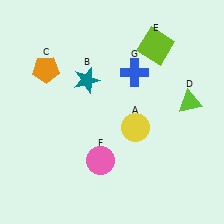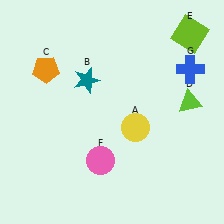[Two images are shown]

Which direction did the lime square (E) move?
The lime square (E) moved right.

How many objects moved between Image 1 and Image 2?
2 objects moved between the two images.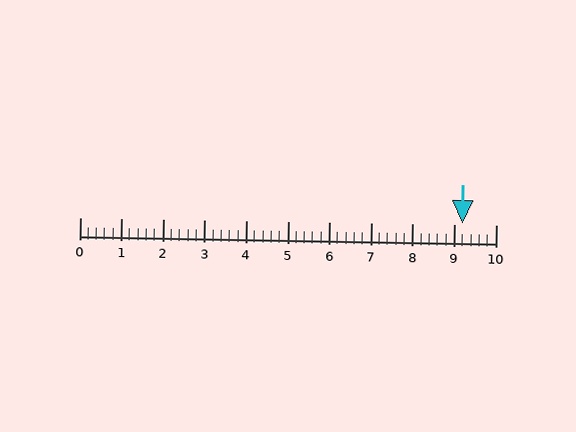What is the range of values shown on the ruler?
The ruler shows values from 0 to 10.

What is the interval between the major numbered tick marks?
The major tick marks are spaced 1 units apart.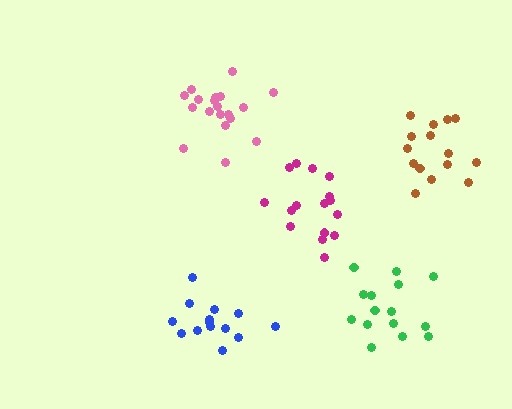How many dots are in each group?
Group 1: 16 dots, Group 2: 15 dots, Group 3: 19 dots, Group 4: 14 dots, Group 5: 15 dots (79 total).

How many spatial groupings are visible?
There are 5 spatial groupings.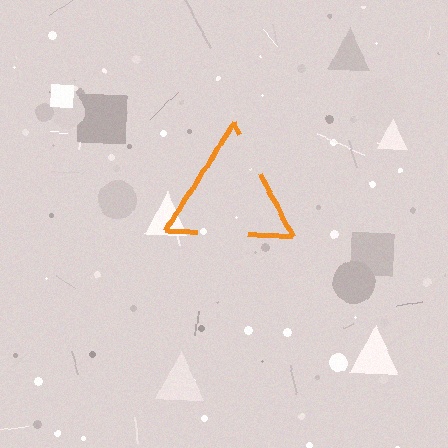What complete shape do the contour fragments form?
The contour fragments form a triangle.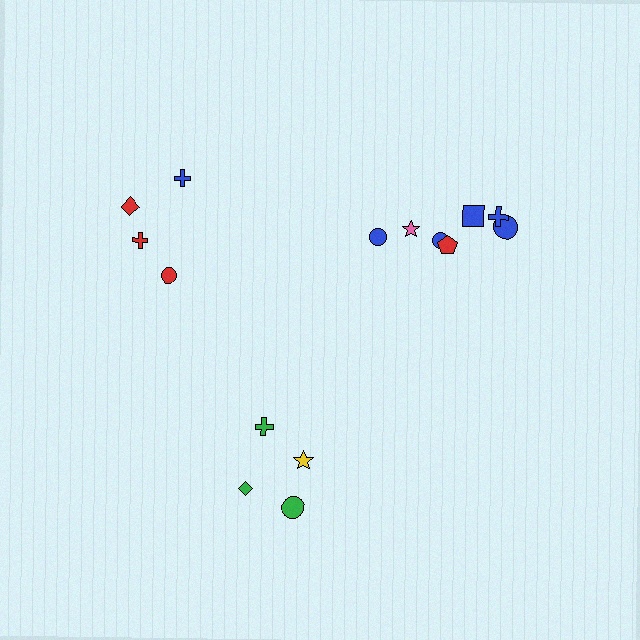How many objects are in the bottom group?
There are 4 objects.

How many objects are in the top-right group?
There are 7 objects.